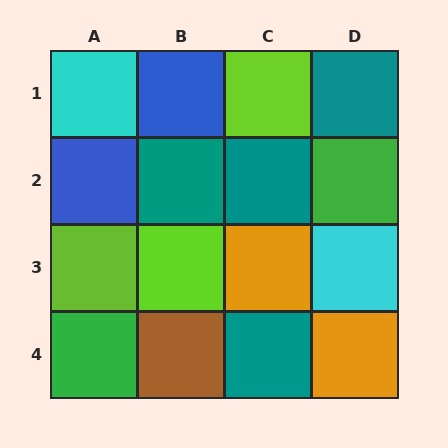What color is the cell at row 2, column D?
Green.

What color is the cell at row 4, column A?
Green.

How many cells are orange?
2 cells are orange.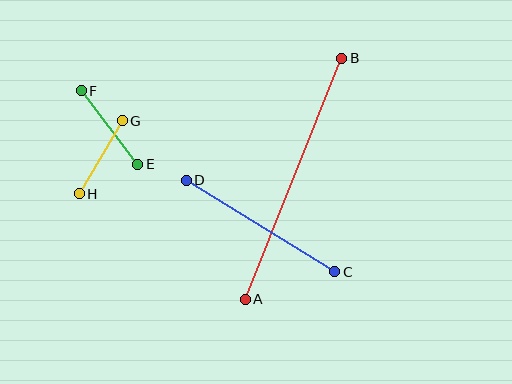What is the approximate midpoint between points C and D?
The midpoint is at approximately (260, 226) pixels.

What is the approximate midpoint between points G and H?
The midpoint is at approximately (101, 157) pixels.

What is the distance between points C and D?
The distance is approximately 174 pixels.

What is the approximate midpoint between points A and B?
The midpoint is at approximately (293, 179) pixels.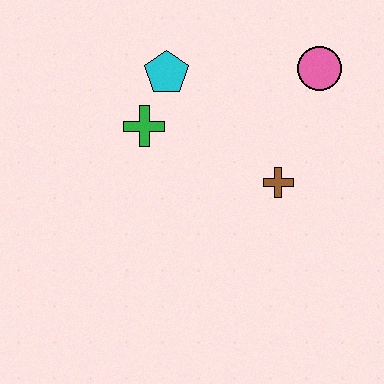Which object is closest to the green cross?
The cyan pentagon is closest to the green cross.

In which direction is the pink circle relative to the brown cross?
The pink circle is above the brown cross.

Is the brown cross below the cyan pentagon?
Yes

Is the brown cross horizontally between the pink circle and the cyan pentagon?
Yes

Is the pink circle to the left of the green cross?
No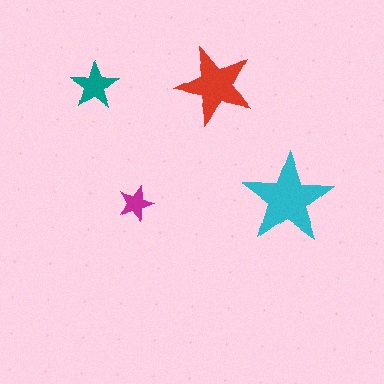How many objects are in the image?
There are 4 objects in the image.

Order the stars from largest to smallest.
the cyan one, the red one, the teal one, the magenta one.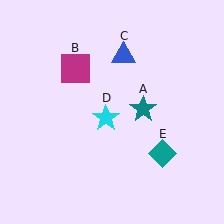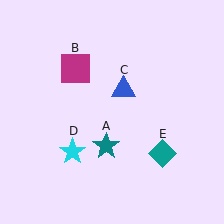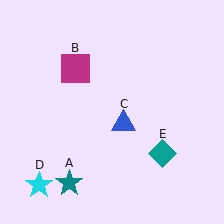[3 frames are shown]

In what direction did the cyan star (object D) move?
The cyan star (object D) moved down and to the left.